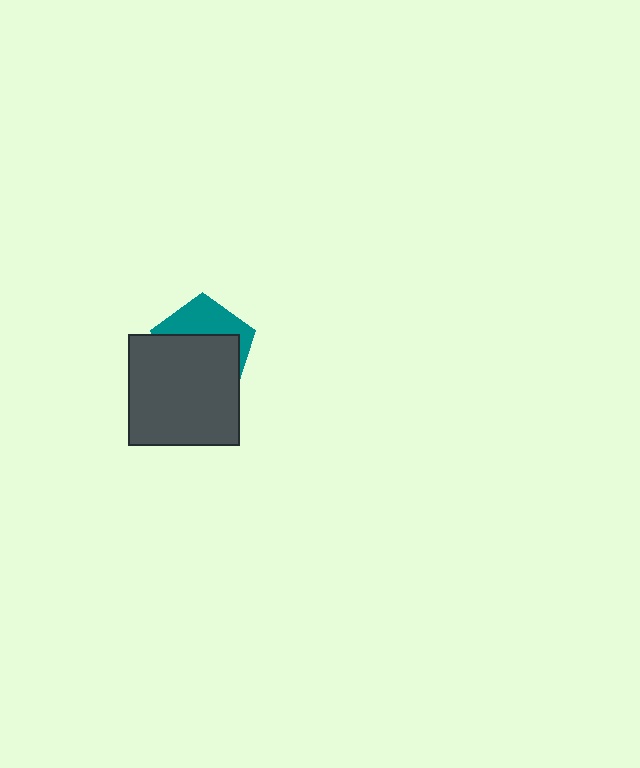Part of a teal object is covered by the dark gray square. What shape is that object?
It is a pentagon.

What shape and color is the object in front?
The object in front is a dark gray square.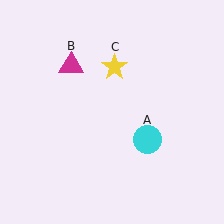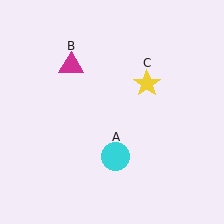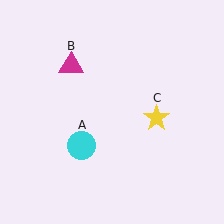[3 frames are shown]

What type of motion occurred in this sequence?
The cyan circle (object A), yellow star (object C) rotated clockwise around the center of the scene.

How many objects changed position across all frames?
2 objects changed position: cyan circle (object A), yellow star (object C).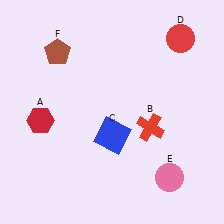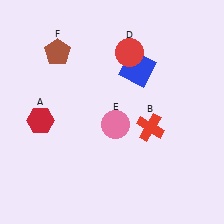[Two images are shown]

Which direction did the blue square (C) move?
The blue square (C) moved up.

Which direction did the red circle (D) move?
The red circle (D) moved left.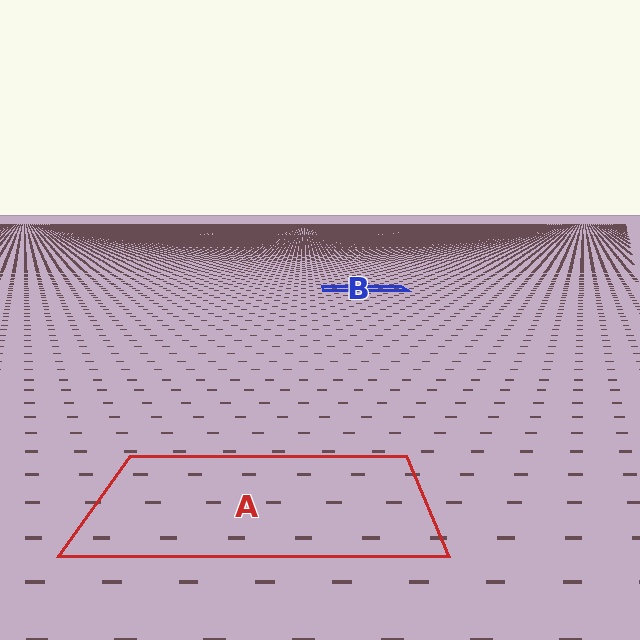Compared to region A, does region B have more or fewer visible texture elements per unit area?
Region B has more texture elements per unit area — they are packed more densely because it is farther away.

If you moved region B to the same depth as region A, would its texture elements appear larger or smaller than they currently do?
They would appear larger. At a closer depth, the same texture elements are projected at a bigger on-screen size.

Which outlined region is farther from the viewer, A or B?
Region B is farther from the viewer — the texture elements inside it appear smaller and more densely packed.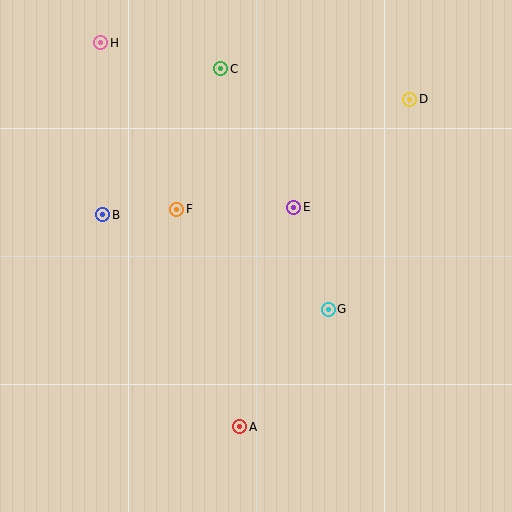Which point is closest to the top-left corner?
Point H is closest to the top-left corner.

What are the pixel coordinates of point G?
Point G is at (328, 309).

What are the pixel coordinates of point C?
Point C is at (221, 69).